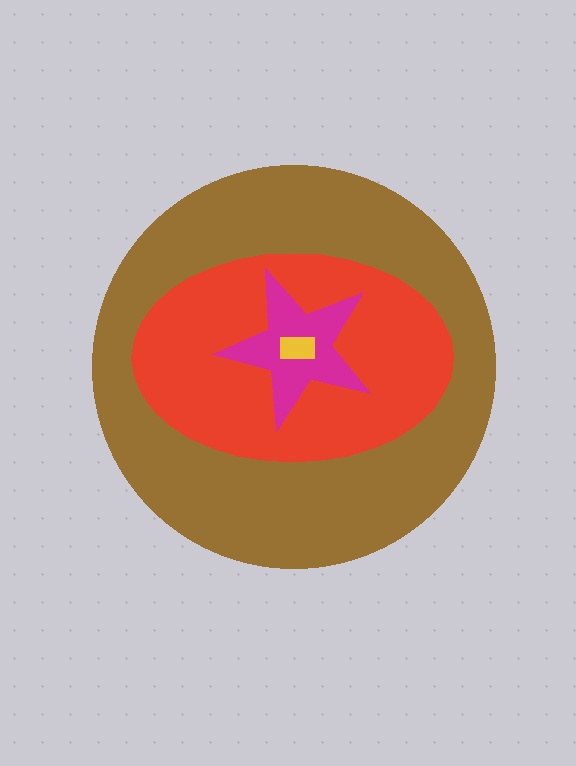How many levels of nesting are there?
4.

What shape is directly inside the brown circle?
The red ellipse.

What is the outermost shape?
The brown circle.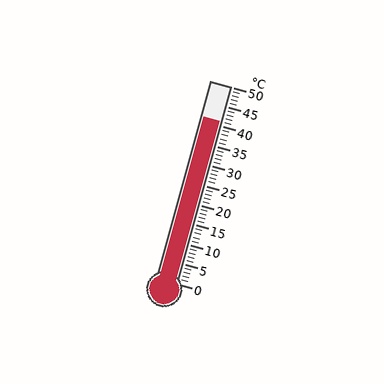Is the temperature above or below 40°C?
The temperature is above 40°C.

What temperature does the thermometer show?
The thermometer shows approximately 41°C.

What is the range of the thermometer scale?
The thermometer scale ranges from 0°C to 50°C.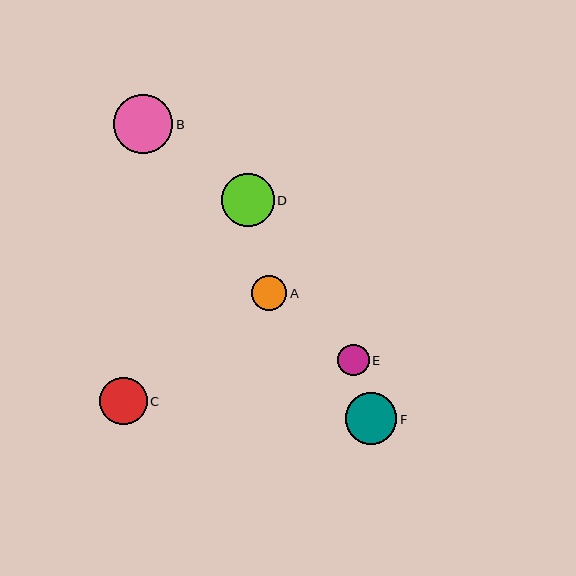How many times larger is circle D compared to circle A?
Circle D is approximately 1.5 times the size of circle A.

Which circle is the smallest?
Circle E is the smallest with a size of approximately 31 pixels.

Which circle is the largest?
Circle B is the largest with a size of approximately 59 pixels.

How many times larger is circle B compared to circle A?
Circle B is approximately 1.7 times the size of circle A.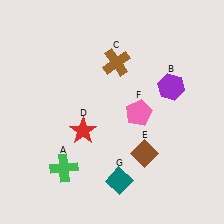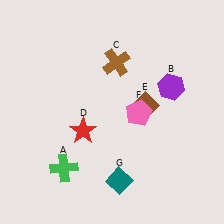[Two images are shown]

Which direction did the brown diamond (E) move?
The brown diamond (E) moved up.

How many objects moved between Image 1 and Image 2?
1 object moved between the two images.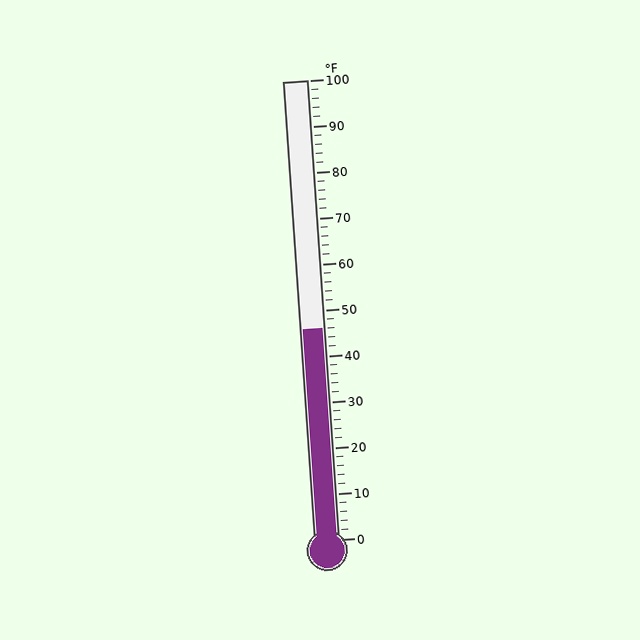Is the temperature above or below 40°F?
The temperature is above 40°F.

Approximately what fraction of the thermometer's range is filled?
The thermometer is filled to approximately 45% of its range.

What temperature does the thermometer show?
The thermometer shows approximately 46°F.